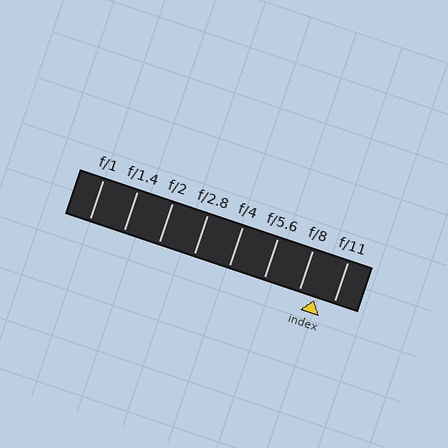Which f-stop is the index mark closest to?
The index mark is closest to f/8.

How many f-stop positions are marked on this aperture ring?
There are 8 f-stop positions marked.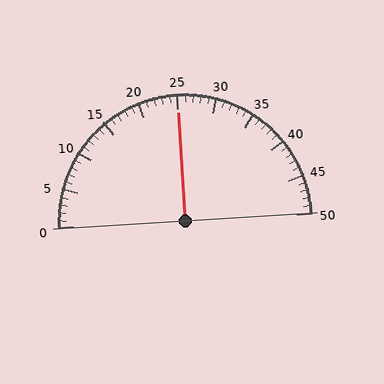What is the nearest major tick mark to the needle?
The nearest major tick mark is 25.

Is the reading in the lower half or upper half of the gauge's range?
The reading is in the upper half of the range (0 to 50).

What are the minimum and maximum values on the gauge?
The gauge ranges from 0 to 50.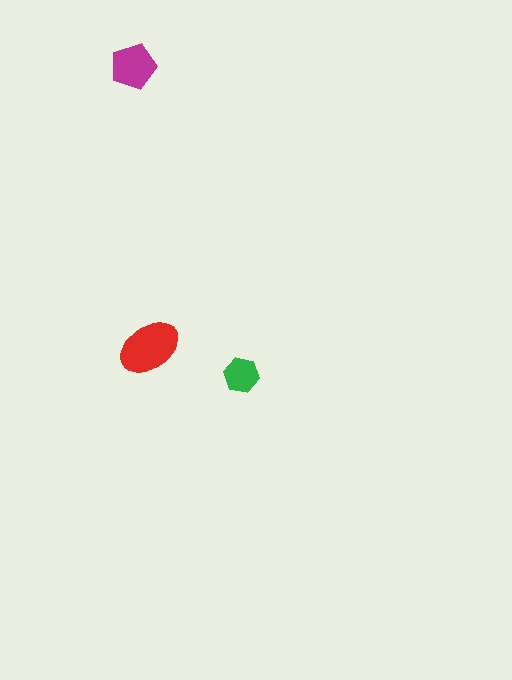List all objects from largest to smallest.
The red ellipse, the magenta pentagon, the green hexagon.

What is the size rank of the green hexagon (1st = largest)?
3rd.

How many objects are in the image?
There are 3 objects in the image.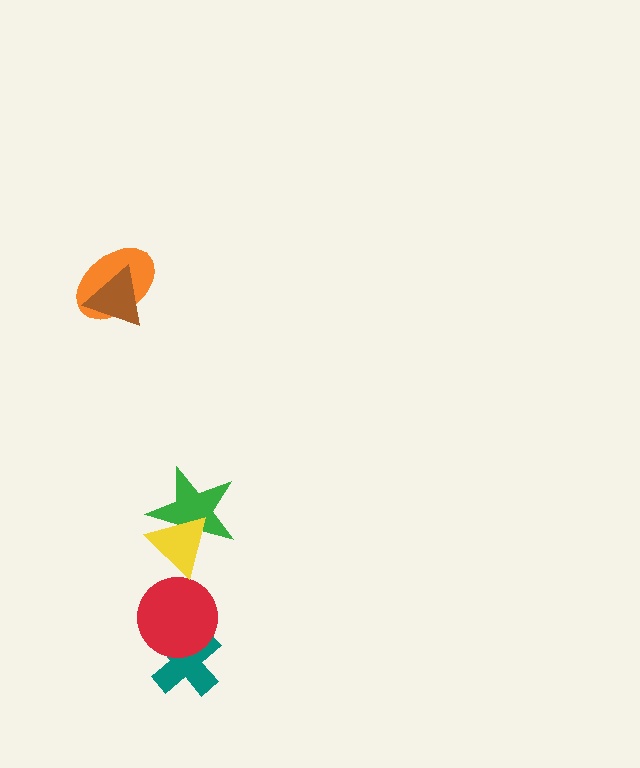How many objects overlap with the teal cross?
1 object overlaps with the teal cross.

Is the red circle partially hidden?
No, no other shape covers it.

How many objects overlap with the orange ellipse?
1 object overlaps with the orange ellipse.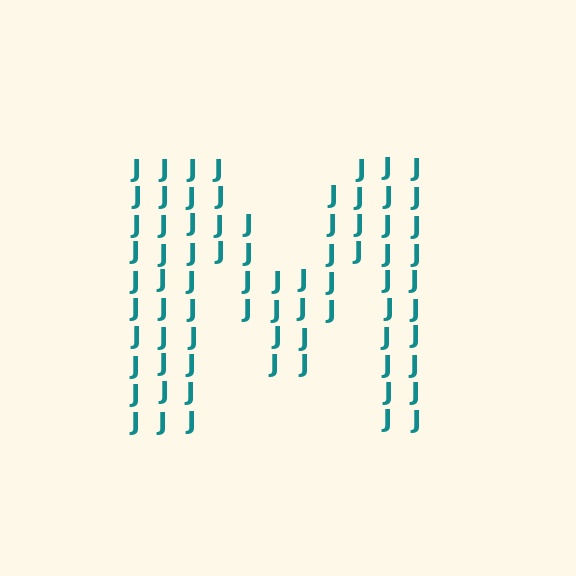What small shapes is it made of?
It is made of small letter J's.